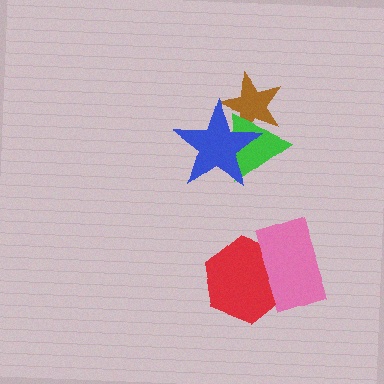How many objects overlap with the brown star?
2 objects overlap with the brown star.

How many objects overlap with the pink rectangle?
1 object overlaps with the pink rectangle.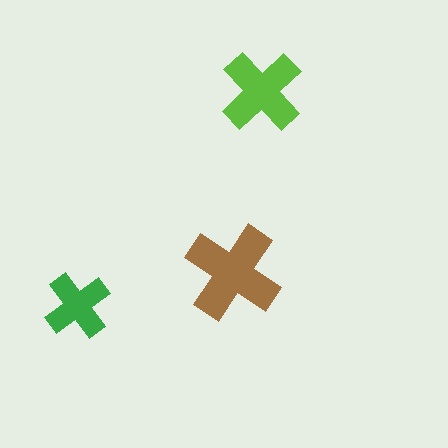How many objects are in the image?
There are 3 objects in the image.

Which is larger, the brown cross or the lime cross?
The brown one.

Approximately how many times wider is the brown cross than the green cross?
About 1.5 times wider.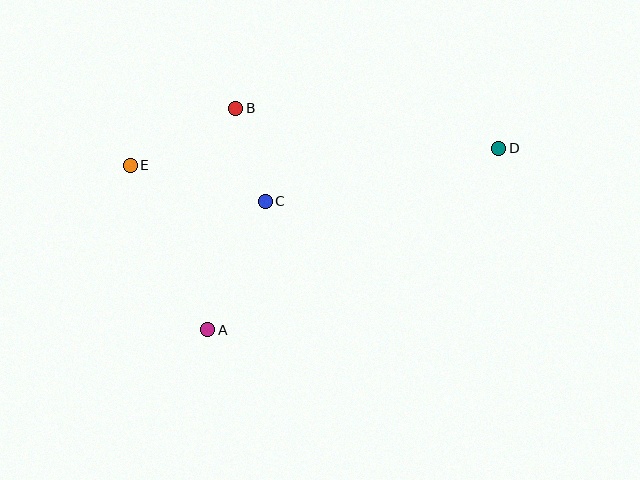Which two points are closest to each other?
Points B and C are closest to each other.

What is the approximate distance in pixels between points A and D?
The distance between A and D is approximately 343 pixels.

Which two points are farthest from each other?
Points D and E are farthest from each other.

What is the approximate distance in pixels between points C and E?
The distance between C and E is approximately 140 pixels.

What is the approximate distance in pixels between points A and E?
The distance between A and E is approximately 182 pixels.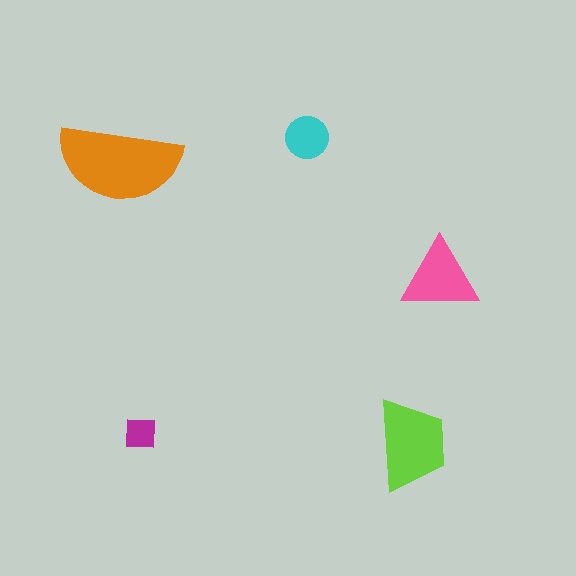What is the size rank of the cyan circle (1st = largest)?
4th.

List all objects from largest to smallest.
The orange semicircle, the lime trapezoid, the pink triangle, the cyan circle, the magenta square.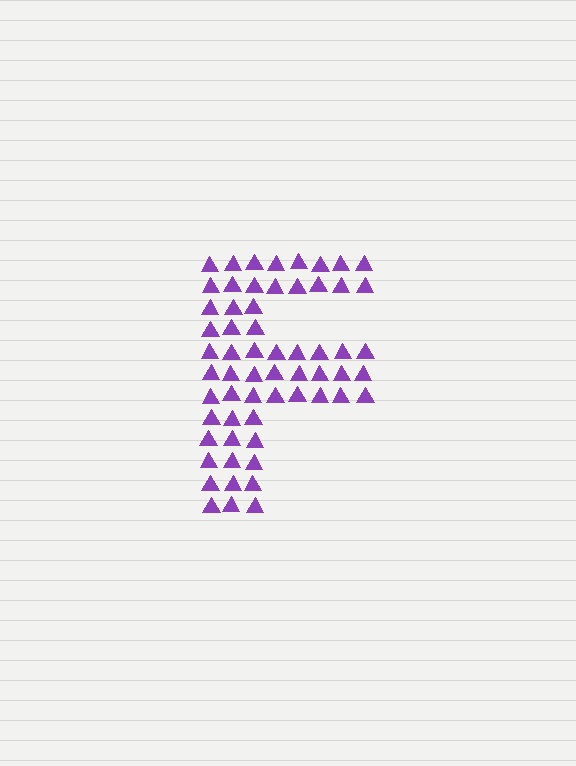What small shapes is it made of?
It is made of small triangles.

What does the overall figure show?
The overall figure shows the letter F.